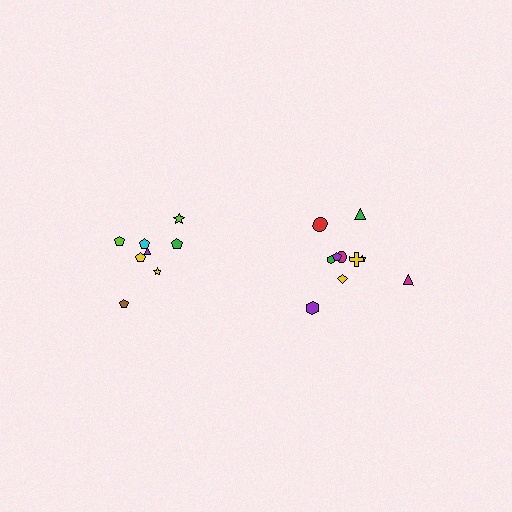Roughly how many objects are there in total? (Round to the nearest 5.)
Roughly 20 objects in total.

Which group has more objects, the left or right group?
The right group.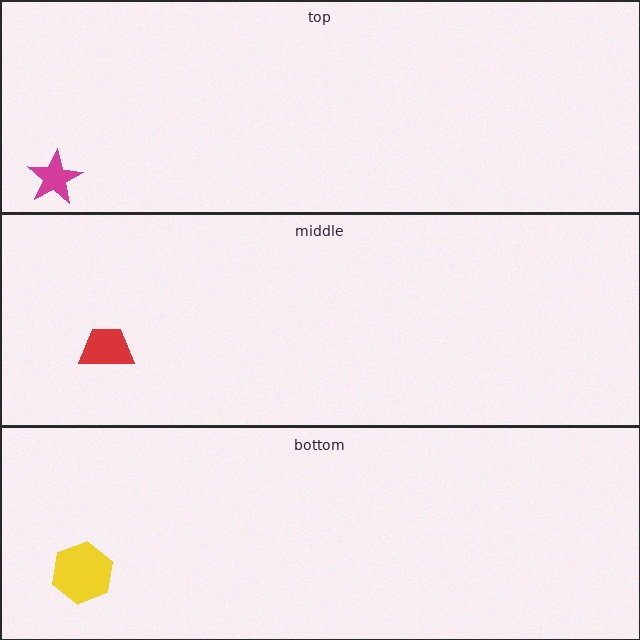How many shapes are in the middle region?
1.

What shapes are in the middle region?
The red trapezoid.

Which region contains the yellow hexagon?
The bottom region.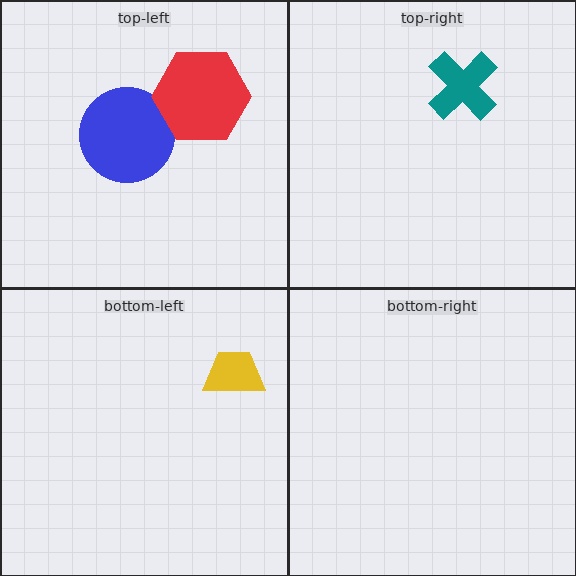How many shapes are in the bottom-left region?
1.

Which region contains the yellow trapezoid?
The bottom-left region.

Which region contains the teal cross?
The top-right region.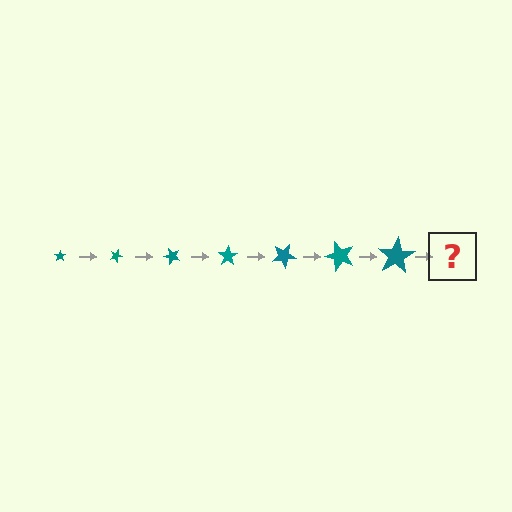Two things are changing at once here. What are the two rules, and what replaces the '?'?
The two rules are that the star grows larger each step and it rotates 25 degrees each step. The '?' should be a star, larger than the previous one and rotated 175 degrees from the start.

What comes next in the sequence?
The next element should be a star, larger than the previous one and rotated 175 degrees from the start.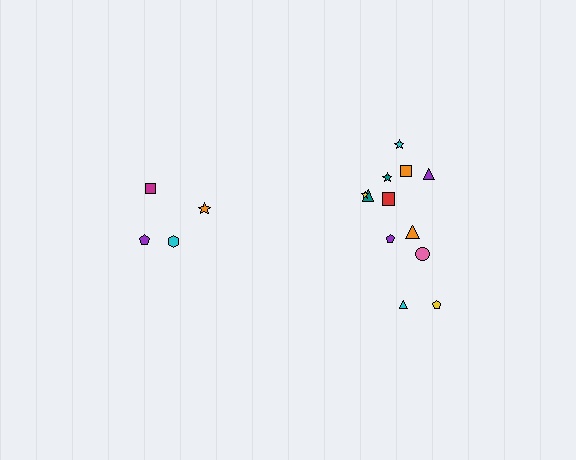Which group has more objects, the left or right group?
The right group.